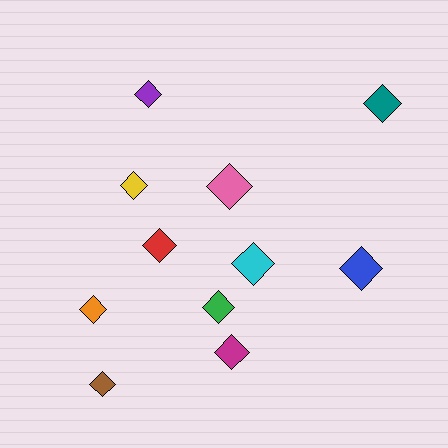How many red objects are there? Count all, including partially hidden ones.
There is 1 red object.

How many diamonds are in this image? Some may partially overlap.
There are 11 diamonds.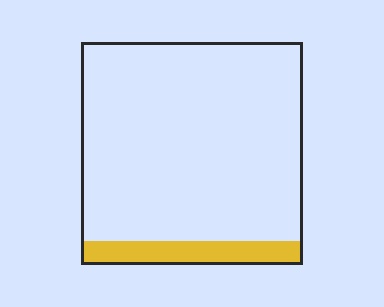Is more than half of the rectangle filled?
No.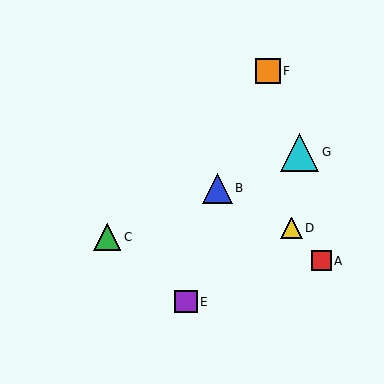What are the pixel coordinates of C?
Object C is at (107, 237).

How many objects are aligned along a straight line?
3 objects (B, C, G) are aligned along a straight line.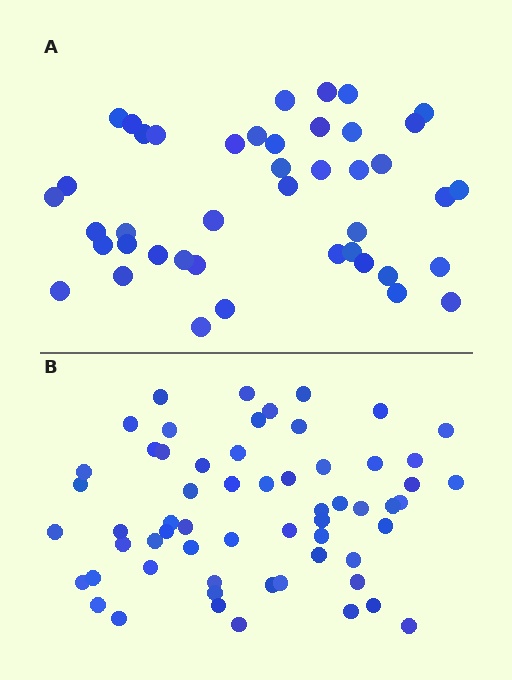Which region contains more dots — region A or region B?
Region B (the bottom region) has more dots.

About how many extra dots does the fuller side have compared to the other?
Region B has approximately 15 more dots than region A.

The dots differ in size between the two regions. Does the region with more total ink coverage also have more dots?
No. Region A has more total ink coverage because its dots are larger, but region B actually contains more individual dots. Total area can be misleading — the number of items is what matters here.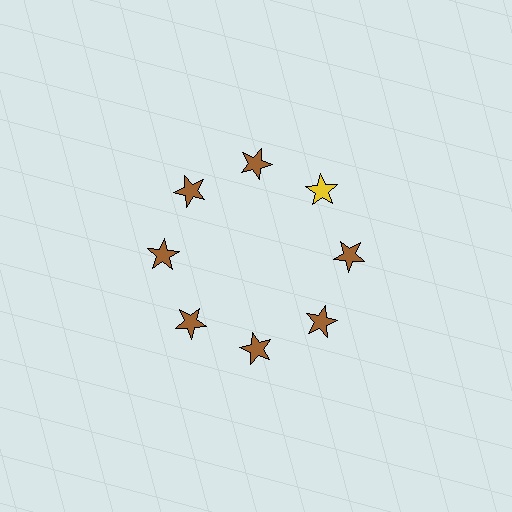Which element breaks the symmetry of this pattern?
The yellow star at roughly the 2 o'clock position breaks the symmetry. All other shapes are brown stars.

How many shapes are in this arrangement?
There are 8 shapes arranged in a ring pattern.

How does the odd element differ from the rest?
It has a different color: yellow instead of brown.